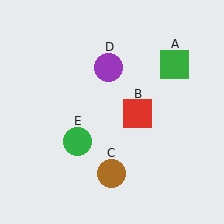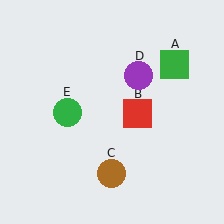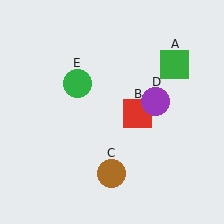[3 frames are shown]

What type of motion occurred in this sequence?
The purple circle (object D), green circle (object E) rotated clockwise around the center of the scene.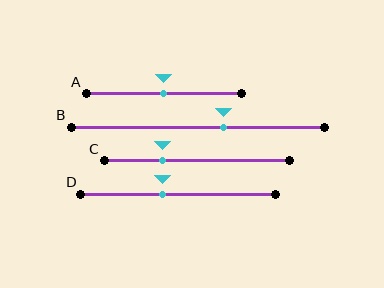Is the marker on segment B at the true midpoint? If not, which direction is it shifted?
No, the marker on segment B is shifted to the right by about 10% of the segment length.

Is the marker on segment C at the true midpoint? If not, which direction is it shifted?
No, the marker on segment C is shifted to the left by about 19% of the segment length.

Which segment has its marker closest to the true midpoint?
Segment A has its marker closest to the true midpoint.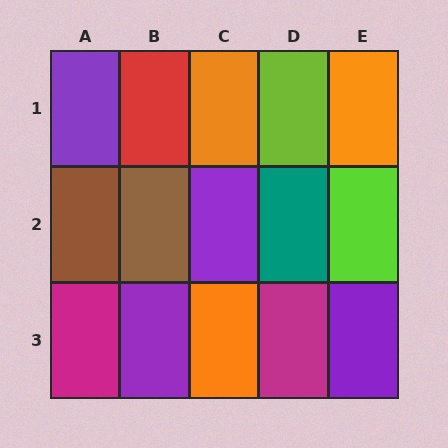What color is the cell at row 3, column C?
Orange.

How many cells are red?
1 cell is red.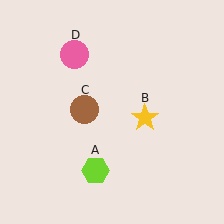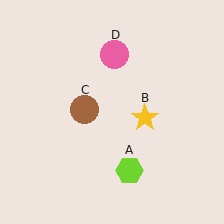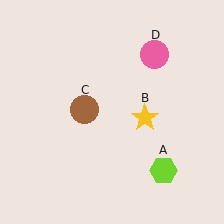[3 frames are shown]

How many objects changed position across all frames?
2 objects changed position: lime hexagon (object A), pink circle (object D).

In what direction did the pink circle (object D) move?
The pink circle (object D) moved right.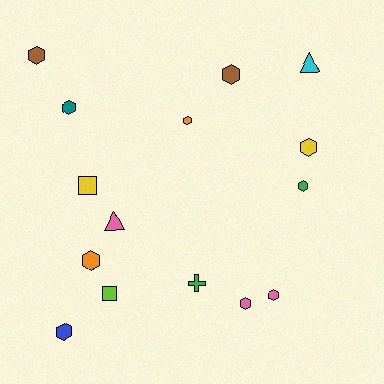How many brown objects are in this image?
There are 2 brown objects.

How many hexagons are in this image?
There are 10 hexagons.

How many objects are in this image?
There are 15 objects.